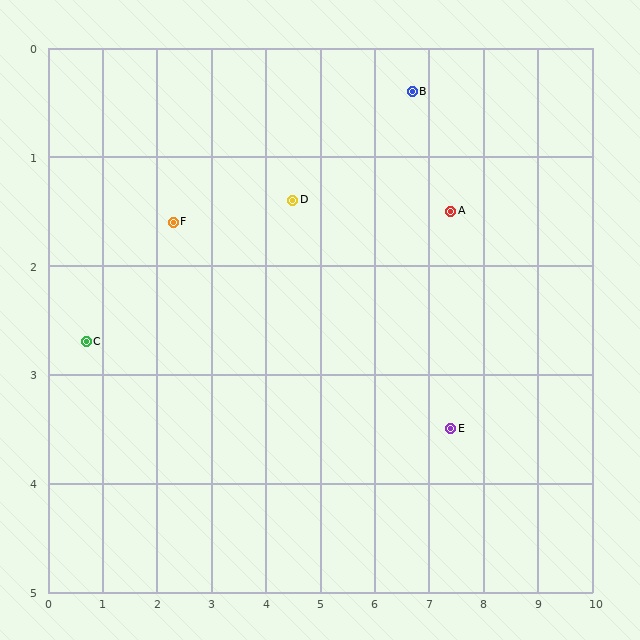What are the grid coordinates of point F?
Point F is at approximately (2.3, 1.6).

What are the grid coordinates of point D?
Point D is at approximately (4.5, 1.4).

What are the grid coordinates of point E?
Point E is at approximately (7.4, 3.5).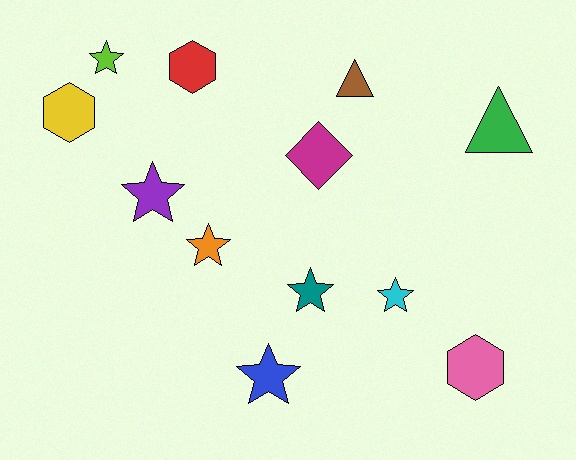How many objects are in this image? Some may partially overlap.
There are 12 objects.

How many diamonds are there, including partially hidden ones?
There is 1 diamond.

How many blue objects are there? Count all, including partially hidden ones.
There is 1 blue object.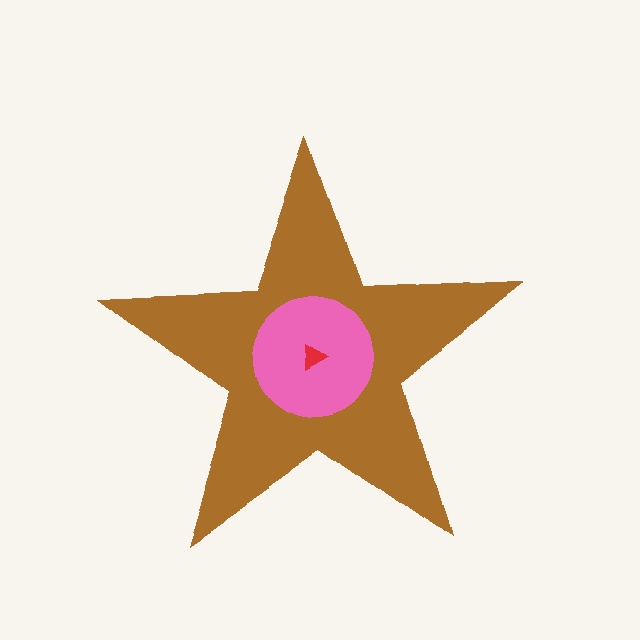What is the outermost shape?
The brown star.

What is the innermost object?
The red triangle.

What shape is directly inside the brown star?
The pink circle.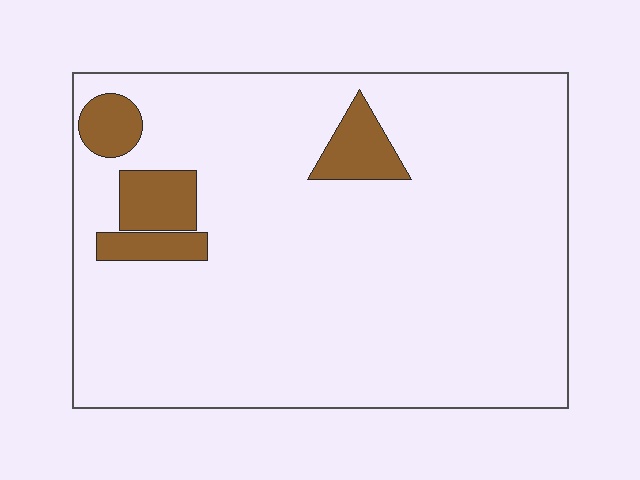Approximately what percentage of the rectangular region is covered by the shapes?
Approximately 10%.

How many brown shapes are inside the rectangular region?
4.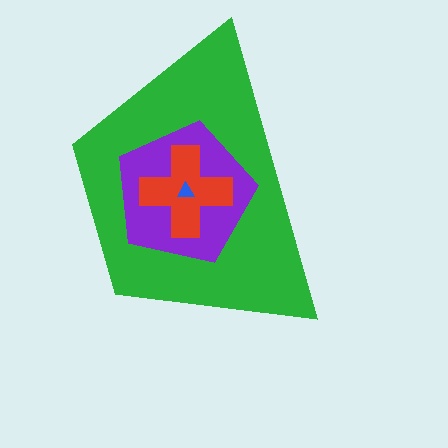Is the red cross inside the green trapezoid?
Yes.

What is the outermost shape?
The green trapezoid.